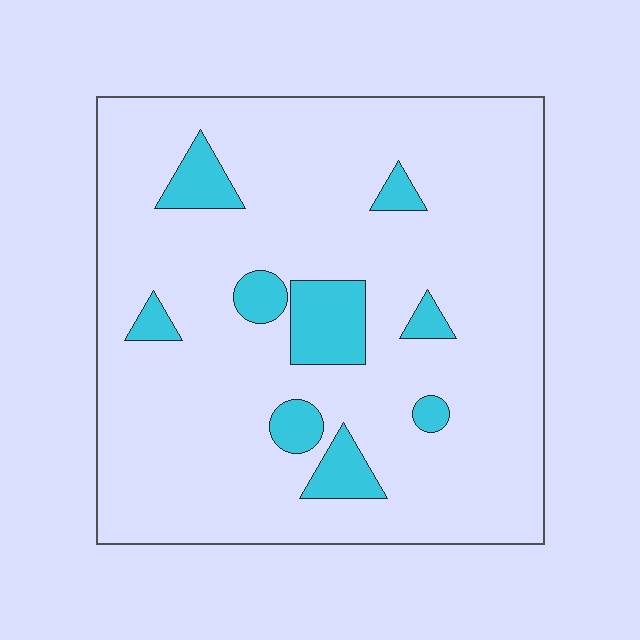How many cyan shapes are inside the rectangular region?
9.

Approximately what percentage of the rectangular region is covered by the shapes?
Approximately 10%.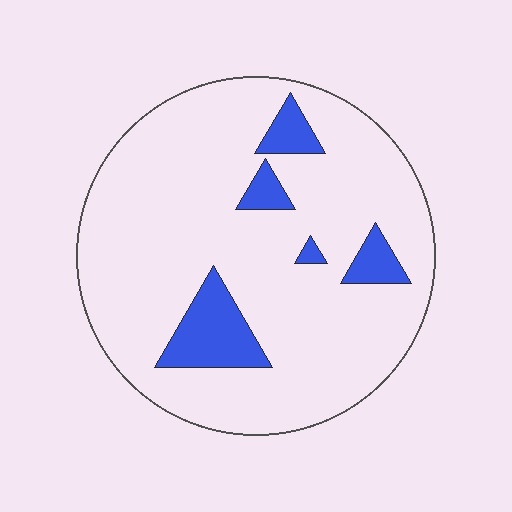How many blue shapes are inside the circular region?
5.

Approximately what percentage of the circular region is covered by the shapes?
Approximately 15%.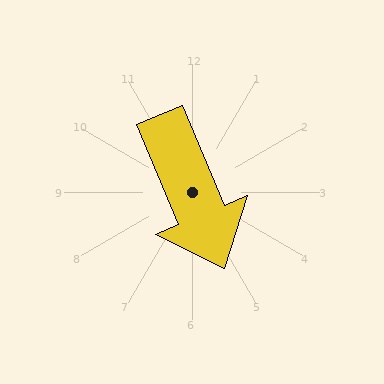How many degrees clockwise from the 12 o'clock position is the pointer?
Approximately 157 degrees.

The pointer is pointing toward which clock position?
Roughly 5 o'clock.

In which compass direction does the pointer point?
Southeast.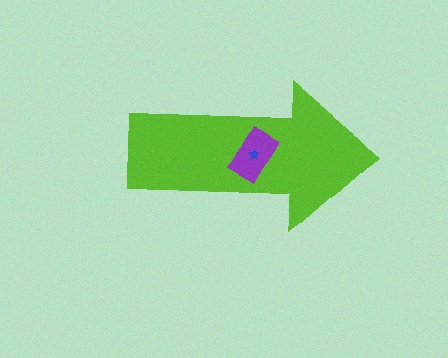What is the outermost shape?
The lime arrow.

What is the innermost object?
The blue star.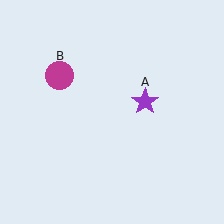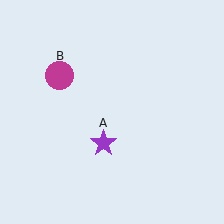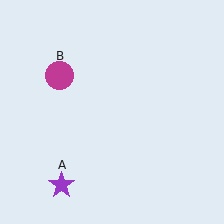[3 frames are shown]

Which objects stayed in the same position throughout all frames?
Magenta circle (object B) remained stationary.